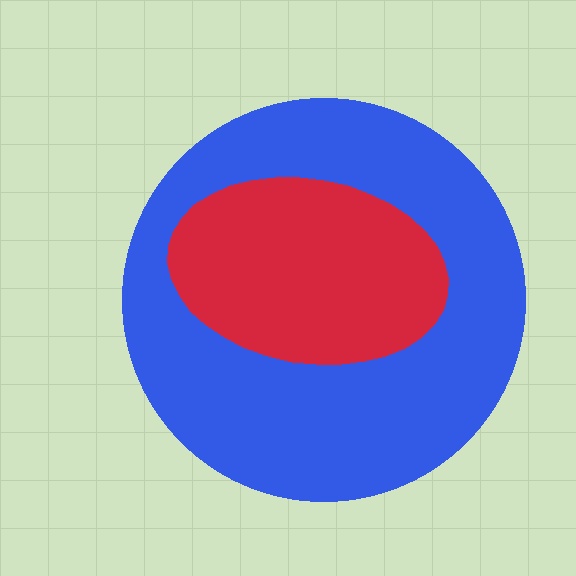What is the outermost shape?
The blue circle.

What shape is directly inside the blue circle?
The red ellipse.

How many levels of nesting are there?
2.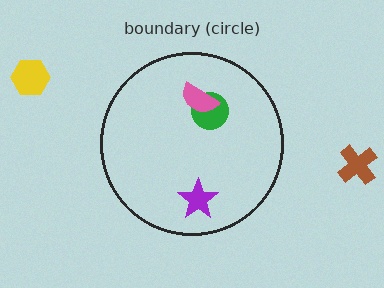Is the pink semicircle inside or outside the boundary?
Inside.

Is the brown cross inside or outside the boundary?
Outside.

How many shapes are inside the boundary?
3 inside, 2 outside.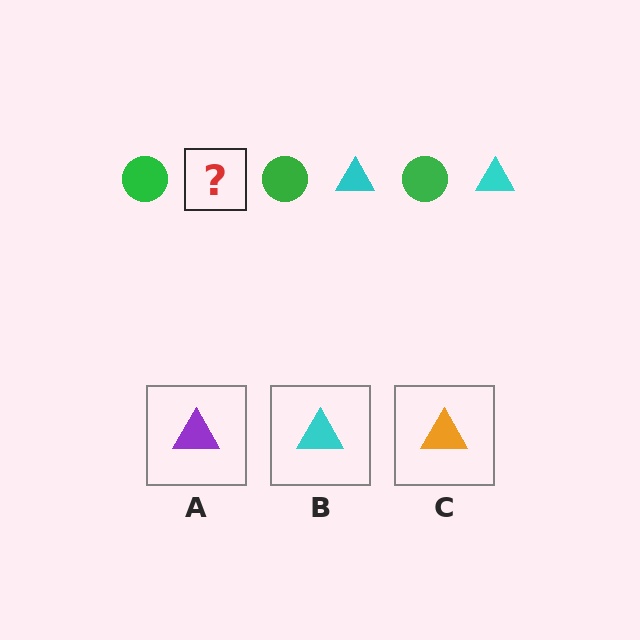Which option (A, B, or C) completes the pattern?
B.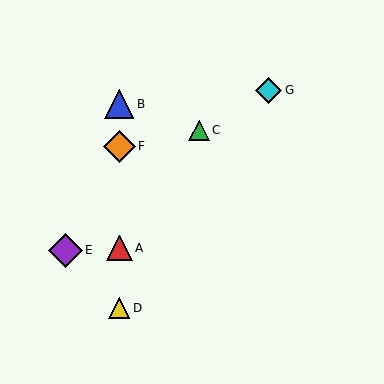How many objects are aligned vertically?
4 objects (A, B, D, F) are aligned vertically.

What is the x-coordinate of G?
Object G is at x≈269.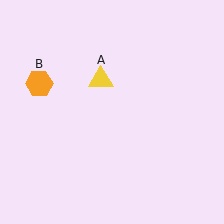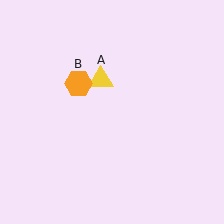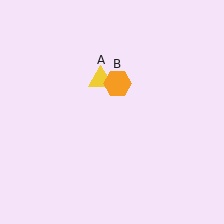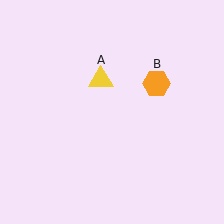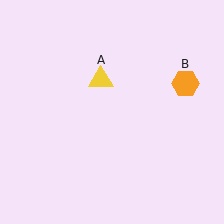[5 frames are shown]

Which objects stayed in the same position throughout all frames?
Yellow triangle (object A) remained stationary.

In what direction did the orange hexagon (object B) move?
The orange hexagon (object B) moved right.